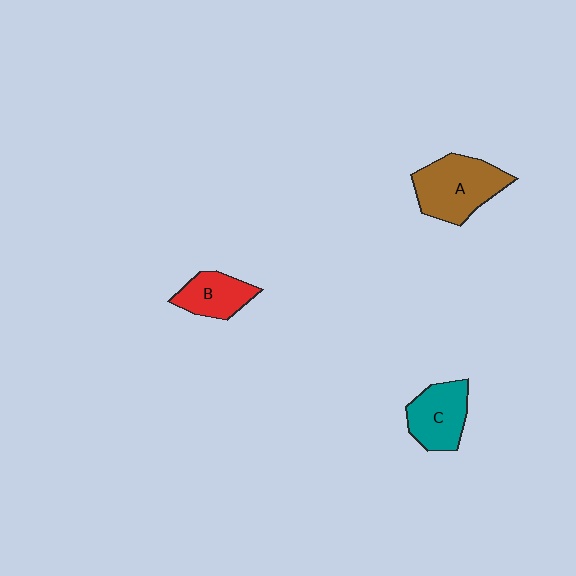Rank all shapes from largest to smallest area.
From largest to smallest: A (brown), C (teal), B (red).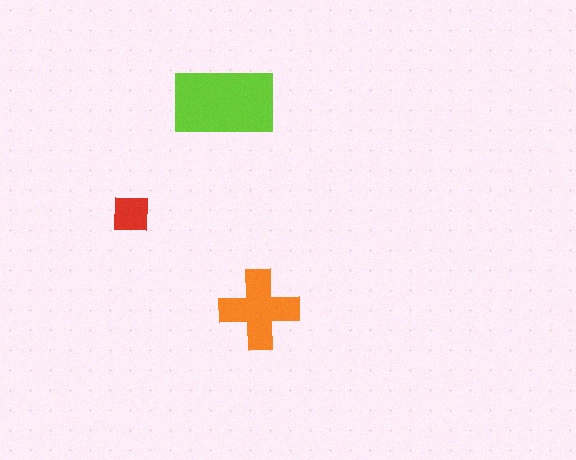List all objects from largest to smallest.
The lime rectangle, the orange cross, the red square.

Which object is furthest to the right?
The orange cross is rightmost.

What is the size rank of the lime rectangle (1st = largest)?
1st.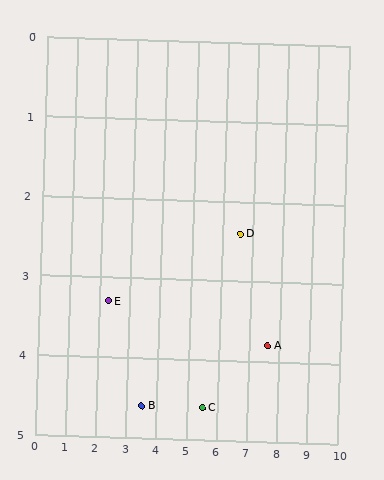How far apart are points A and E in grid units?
Points A and E are about 5.3 grid units apart.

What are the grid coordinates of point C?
Point C is at approximately (5.5, 4.6).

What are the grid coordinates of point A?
Point A is at approximately (7.6, 3.8).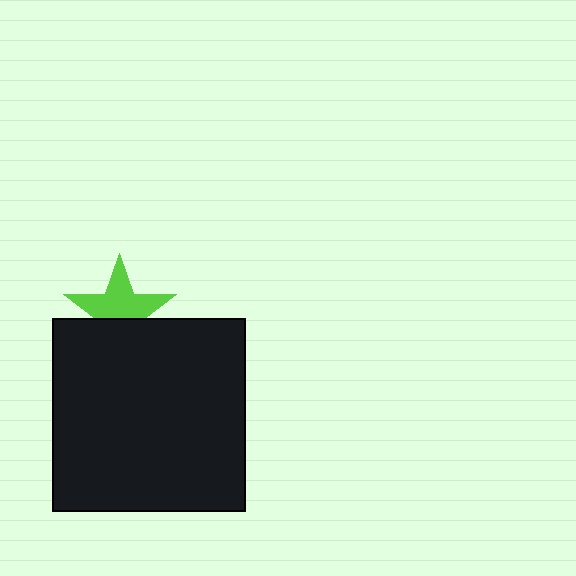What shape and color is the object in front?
The object in front is a black square.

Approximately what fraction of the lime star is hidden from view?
Roughly 40% of the lime star is hidden behind the black square.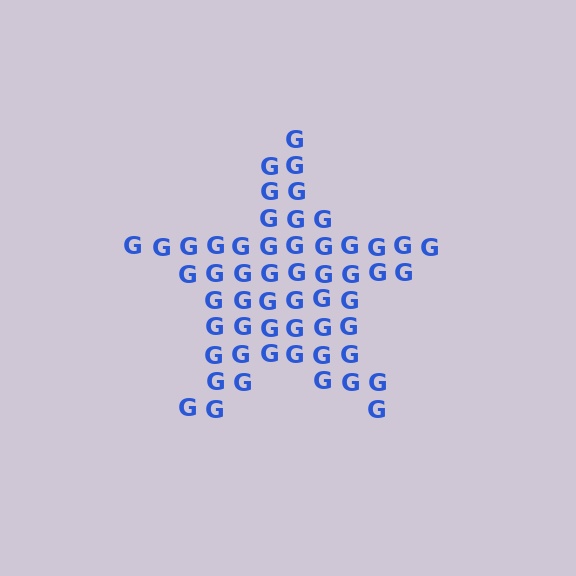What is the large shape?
The large shape is a star.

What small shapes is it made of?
It is made of small letter G's.